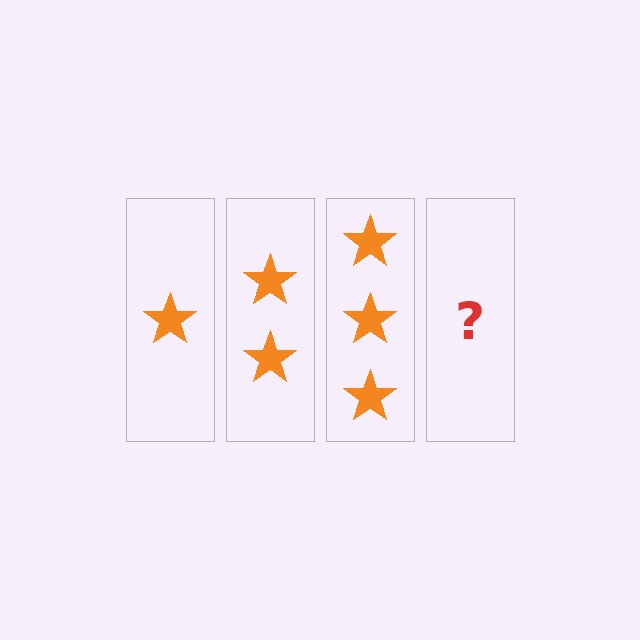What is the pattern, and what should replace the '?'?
The pattern is that each step adds one more star. The '?' should be 4 stars.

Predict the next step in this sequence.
The next step is 4 stars.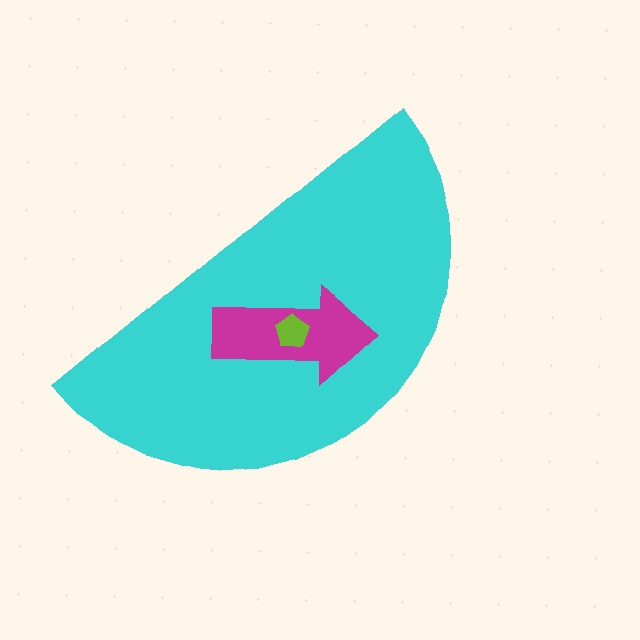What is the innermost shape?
The lime pentagon.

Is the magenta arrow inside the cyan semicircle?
Yes.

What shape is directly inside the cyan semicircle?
The magenta arrow.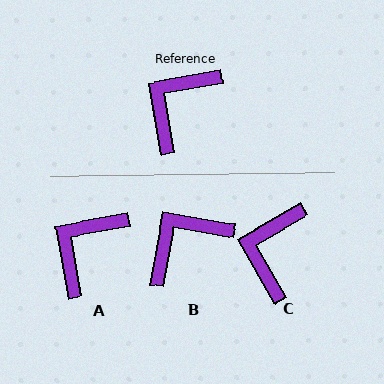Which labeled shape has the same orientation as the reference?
A.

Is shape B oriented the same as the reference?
No, it is off by about 20 degrees.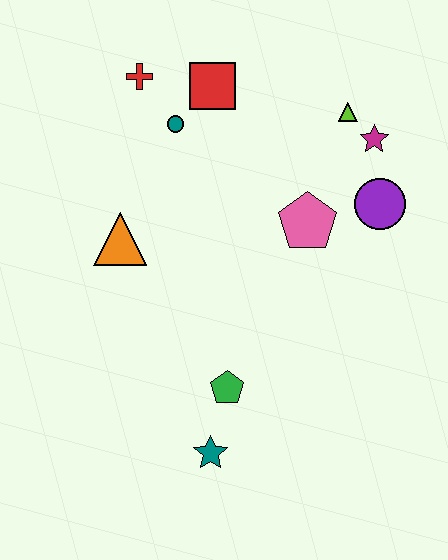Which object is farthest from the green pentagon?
The red cross is farthest from the green pentagon.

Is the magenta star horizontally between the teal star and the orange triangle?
No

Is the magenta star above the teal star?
Yes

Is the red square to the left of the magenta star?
Yes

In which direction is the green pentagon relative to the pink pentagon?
The green pentagon is below the pink pentagon.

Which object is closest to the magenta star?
The lime triangle is closest to the magenta star.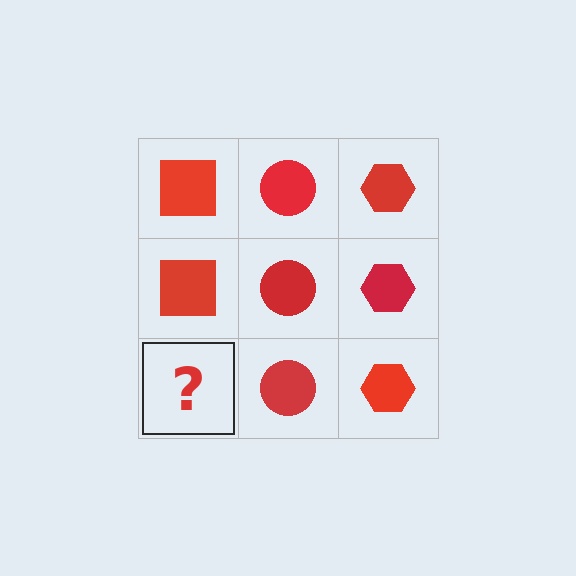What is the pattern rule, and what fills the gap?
The rule is that each column has a consistent shape. The gap should be filled with a red square.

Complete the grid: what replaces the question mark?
The question mark should be replaced with a red square.